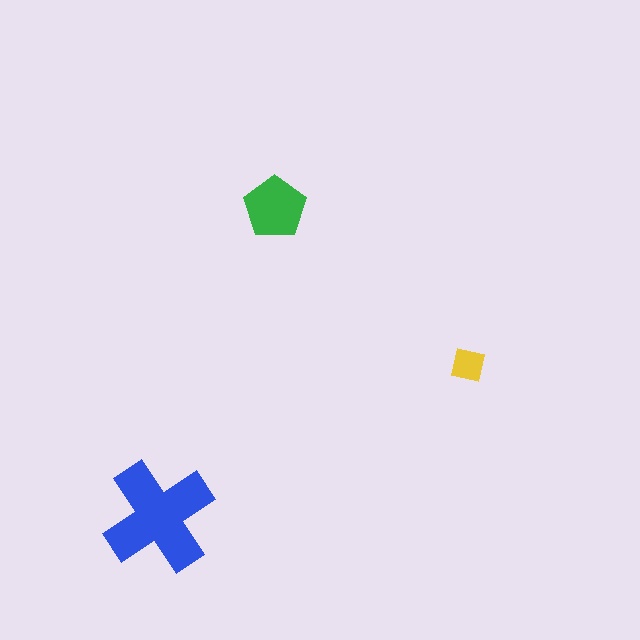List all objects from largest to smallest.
The blue cross, the green pentagon, the yellow square.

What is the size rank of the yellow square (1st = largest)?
3rd.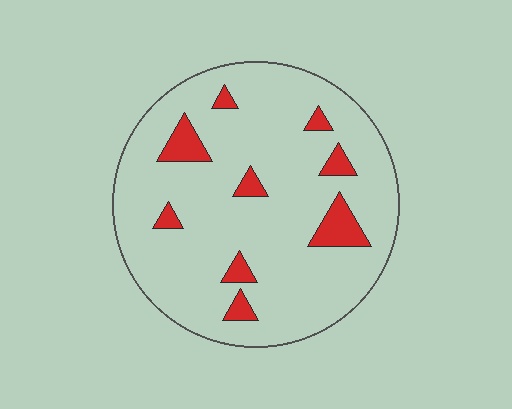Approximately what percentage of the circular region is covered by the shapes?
Approximately 10%.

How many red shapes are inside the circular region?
9.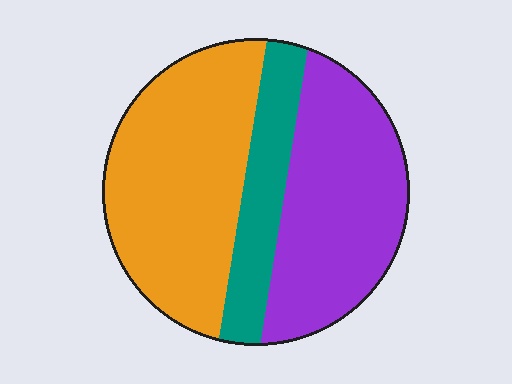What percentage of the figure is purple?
Purple takes up between a quarter and a half of the figure.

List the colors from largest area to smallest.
From largest to smallest: orange, purple, teal.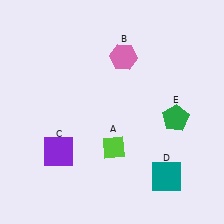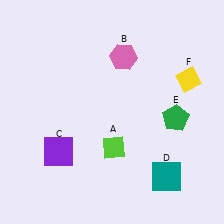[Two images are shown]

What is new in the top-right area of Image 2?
A yellow diamond (F) was added in the top-right area of Image 2.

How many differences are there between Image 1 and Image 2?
There is 1 difference between the two images.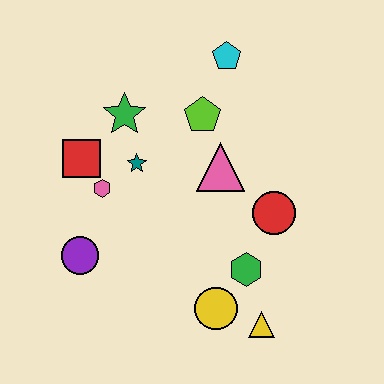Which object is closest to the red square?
The pink hexagon is closest to the red square.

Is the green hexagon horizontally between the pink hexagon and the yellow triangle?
Yes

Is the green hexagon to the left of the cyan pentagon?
No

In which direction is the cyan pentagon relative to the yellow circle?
The cyan pentagon is above the yellow circle.